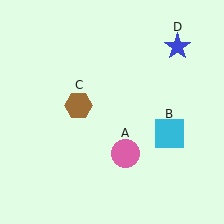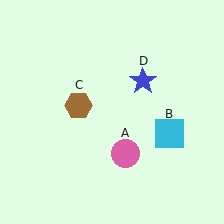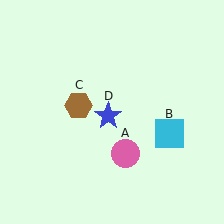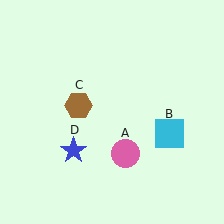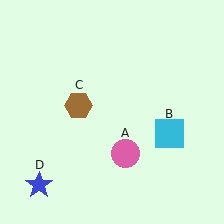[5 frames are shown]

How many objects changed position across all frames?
1 object changed position: blue star (object D).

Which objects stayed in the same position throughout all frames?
Pink circle (object A) and cyan square (object B) and brown hexagon (object C) remained stationary.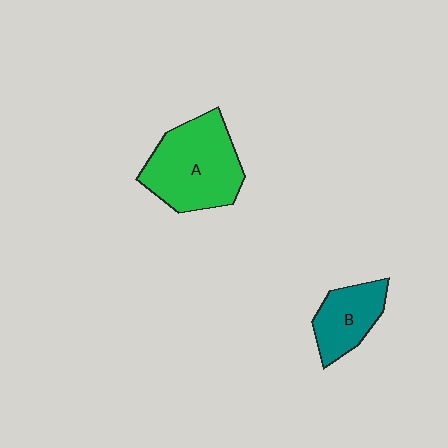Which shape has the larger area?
Shape A (green).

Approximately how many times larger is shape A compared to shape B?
Approximately 1.8 times.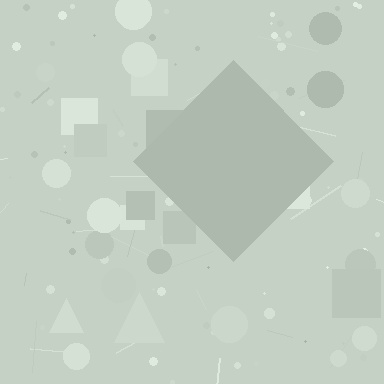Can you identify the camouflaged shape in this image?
The camouflaged shape is a diamond.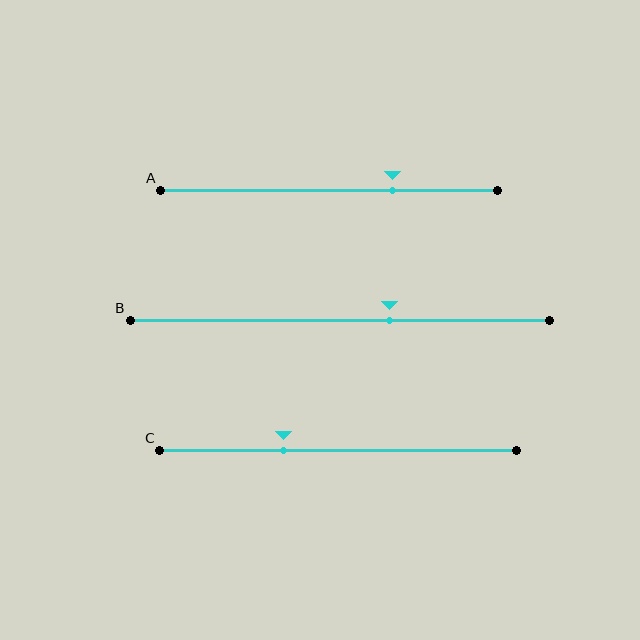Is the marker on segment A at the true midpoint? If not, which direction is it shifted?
No, the marker on segment A is shifted to the right by about 19% of the segment length.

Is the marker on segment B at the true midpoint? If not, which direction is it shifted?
No, the marker on segment B is shifted to the right by about 12% of the segment length.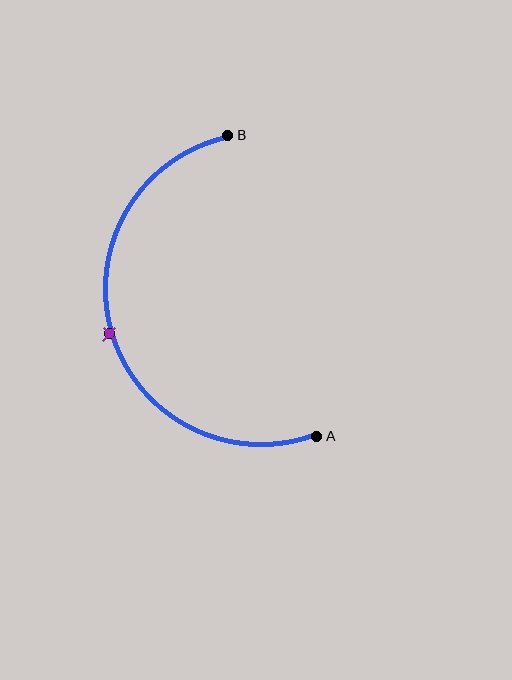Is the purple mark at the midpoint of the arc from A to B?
Yes. The purple mark lies on the arc at equal arc-length from both A and B — it is the arc midpoint.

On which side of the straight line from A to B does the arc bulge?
The arc bulges to the left of the straight line connecting A and B.